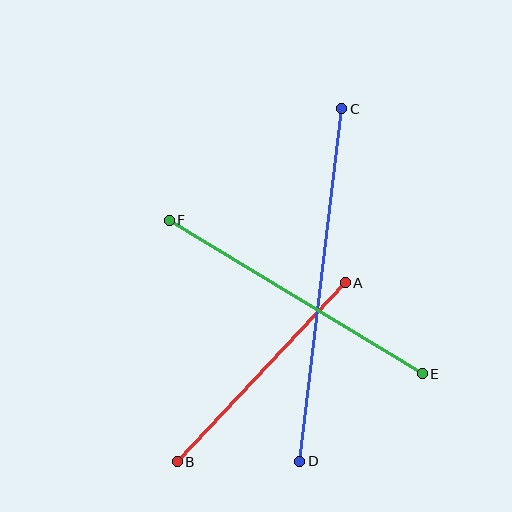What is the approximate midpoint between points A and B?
The midpoint is at approximately (261, 372) pixels.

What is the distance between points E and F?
The distance is approximately 296 pixels.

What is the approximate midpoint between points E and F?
The midpoint is at approximately (296, 297) pixels.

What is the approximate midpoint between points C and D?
The midpoint is at approximately (321, 285) pixels.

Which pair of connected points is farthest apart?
Points C and D are farthest apart.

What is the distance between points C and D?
The distance is approximately 355 pixels.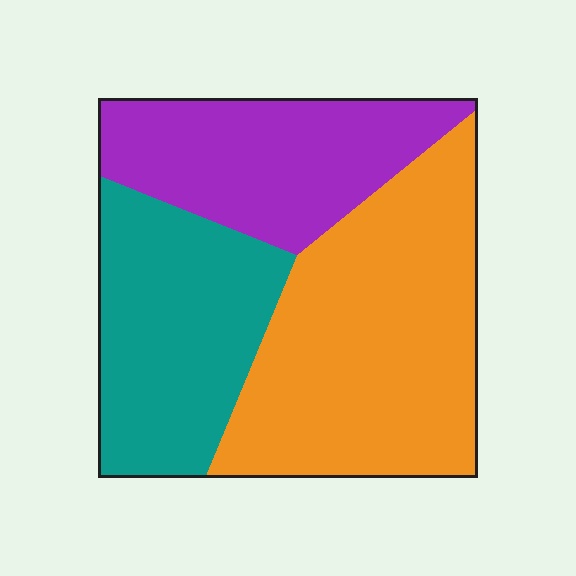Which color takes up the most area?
Orange, at roughly 45%.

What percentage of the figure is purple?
Purple covers around 25% of the figure.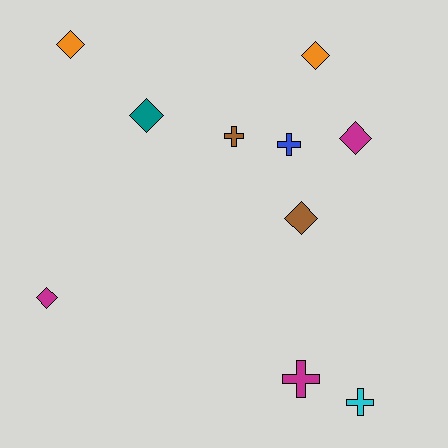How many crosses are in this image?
There are 4 crosses.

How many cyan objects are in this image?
There is 1 cyan object.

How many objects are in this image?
There are 10 objects.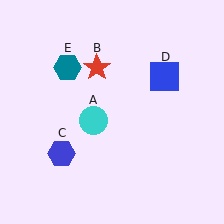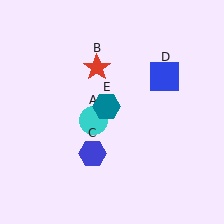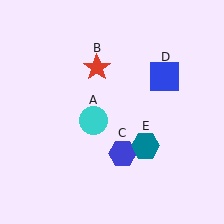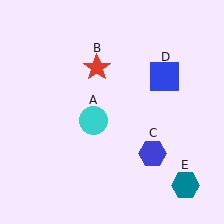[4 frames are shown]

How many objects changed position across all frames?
2 objects changed position: blue hexagon (object C), teal hexagon (object E).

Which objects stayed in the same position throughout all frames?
Cyan circle (object A) and red star (object B) and blue square (object D) remained stationary.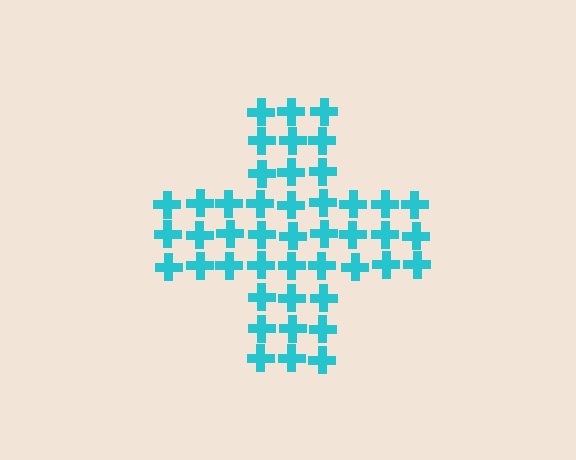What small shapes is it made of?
It is made of small crosses.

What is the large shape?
The large shape is a cross.